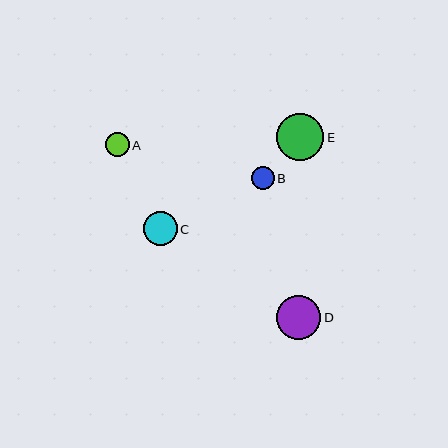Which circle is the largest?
Circle E is the largest with a size of approximately 47 pixels.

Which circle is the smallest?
Circle B is the smallest with a size of approximately 23 pixels.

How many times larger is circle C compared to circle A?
Circle C is approximately 1.4 times the size of circle A.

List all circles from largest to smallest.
From largest to smallest: E, D, C, A, B.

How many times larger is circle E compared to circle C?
Circle E is approximately 1.4 times the size of circle C.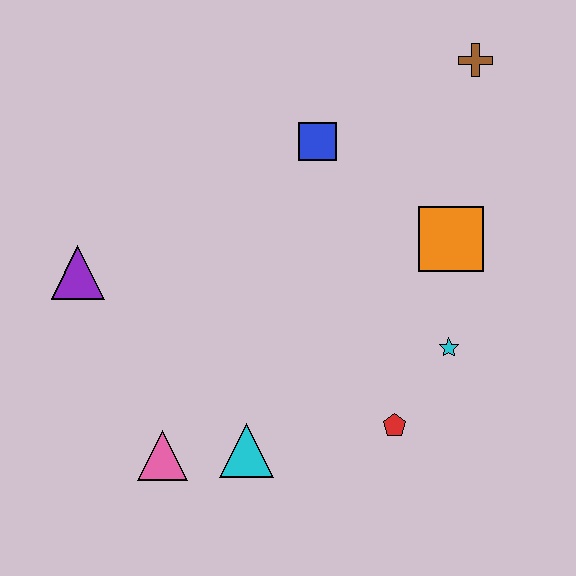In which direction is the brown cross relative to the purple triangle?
The brown cross is to the right of the purple triangle.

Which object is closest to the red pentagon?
The cyan star is closest to the red pentagon.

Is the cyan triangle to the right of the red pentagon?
No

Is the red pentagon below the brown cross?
Yes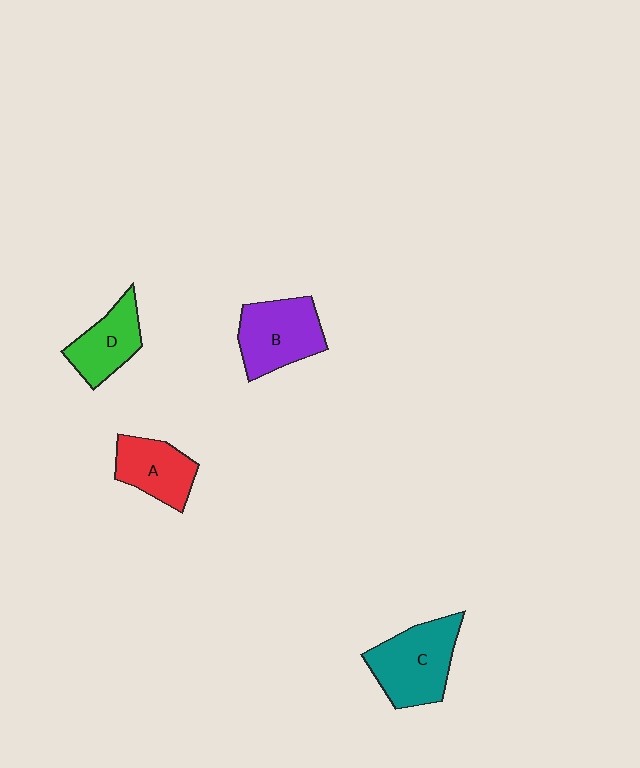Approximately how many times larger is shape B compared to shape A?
Approximately 1.3 times.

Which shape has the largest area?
Shape C (teal).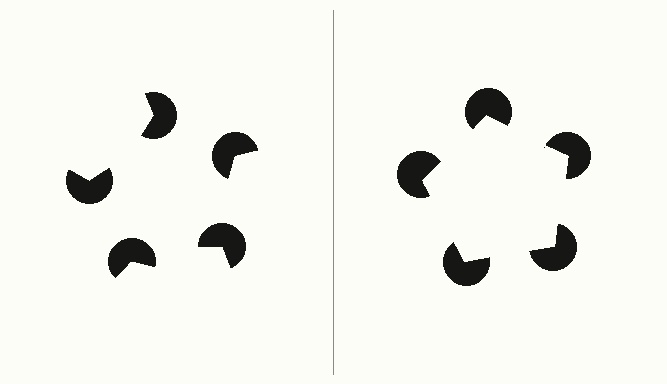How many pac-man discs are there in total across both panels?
10 — 5 on each side.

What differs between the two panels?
The pac-man discs are positioned identically on both sides; only the wedge orientations differ. On the right they align to a pentagon; on the left they are misaligned.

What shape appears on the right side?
An illusory pentagon.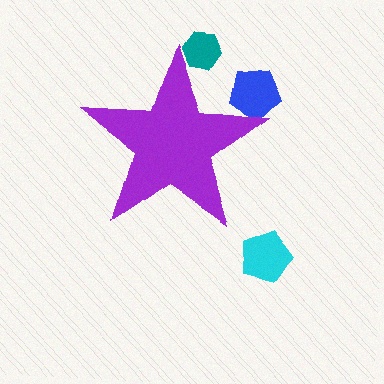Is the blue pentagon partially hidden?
Yes, the blue pentagon is partially hidden behind the purple star.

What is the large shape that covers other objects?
A purple star.